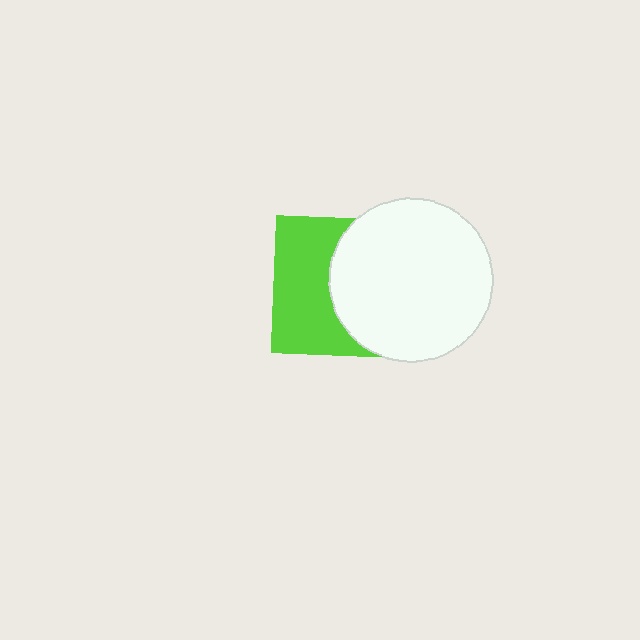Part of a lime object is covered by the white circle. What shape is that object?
It is a square.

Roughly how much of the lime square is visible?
About half of it is visible (roughly 49%).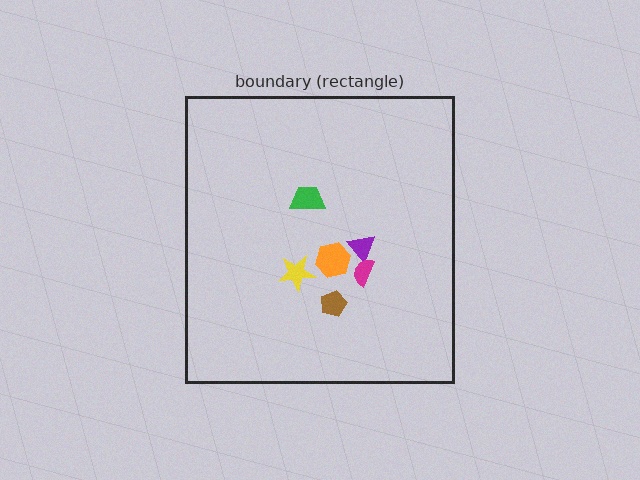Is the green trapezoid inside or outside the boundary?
Inside.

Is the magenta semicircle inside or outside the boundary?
Inside.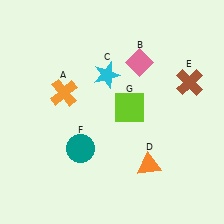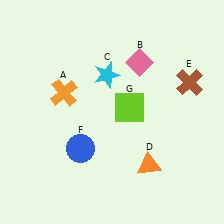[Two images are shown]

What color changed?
The circle (F) changed from teal in Image 1 to blue in Image 2.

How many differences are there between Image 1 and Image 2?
There is 1 difference between the two images.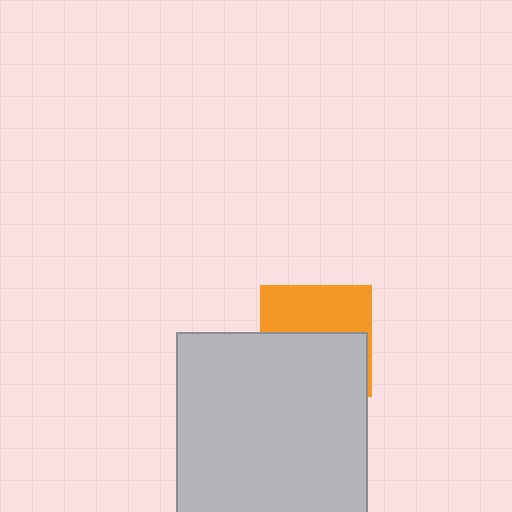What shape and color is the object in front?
The object in front is a light gray square.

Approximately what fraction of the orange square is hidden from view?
Roughly 57% of the orange square is hidden behind the light gray square.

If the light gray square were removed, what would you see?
You would see the complete orange square.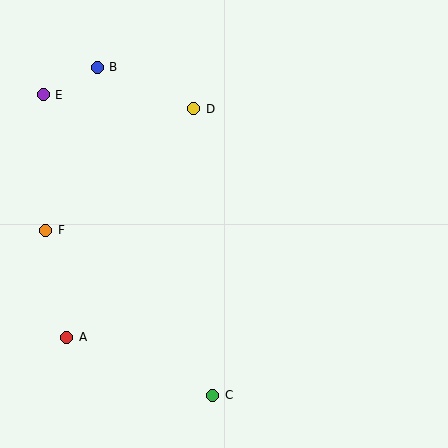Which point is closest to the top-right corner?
Point D is closest to the top-right corner.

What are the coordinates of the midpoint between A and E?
The midpoint between A and E is at (55, 216).